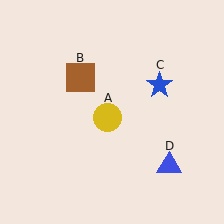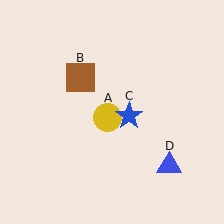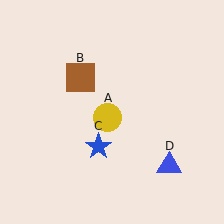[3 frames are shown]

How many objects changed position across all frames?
1 object changed position: blue star (object C).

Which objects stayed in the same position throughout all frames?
Yellow circle (object A) and brown square (object B) and blue triangle (object D) remained stationary.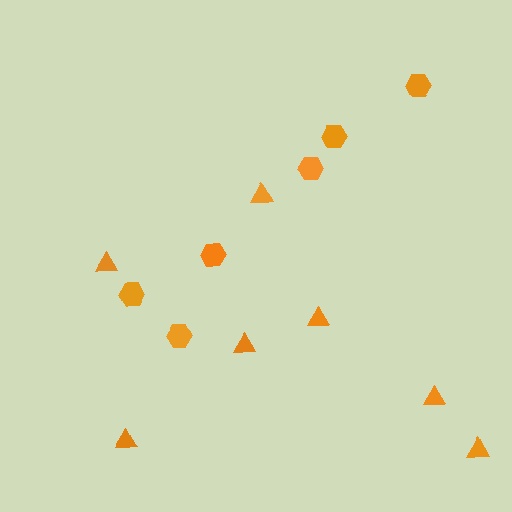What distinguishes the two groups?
There are 2 groups: one group of triangles (7) and one group of hexagons (6).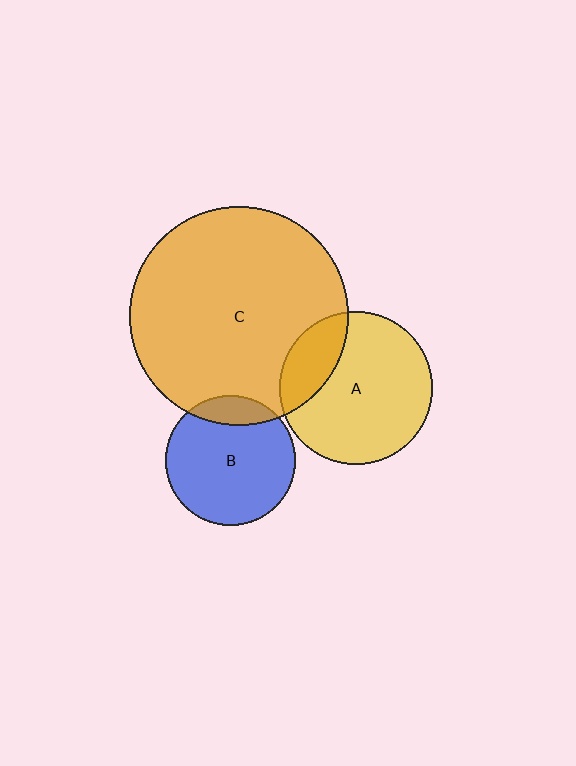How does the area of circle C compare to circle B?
Approximately 2.9 times.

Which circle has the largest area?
Circle C (orange).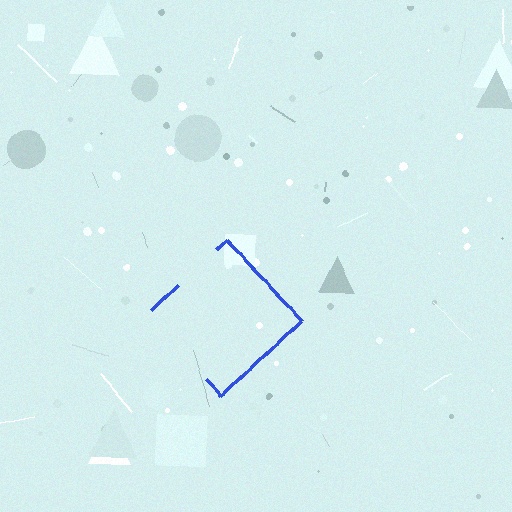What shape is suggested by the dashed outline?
The dashed outline suggests a diamond.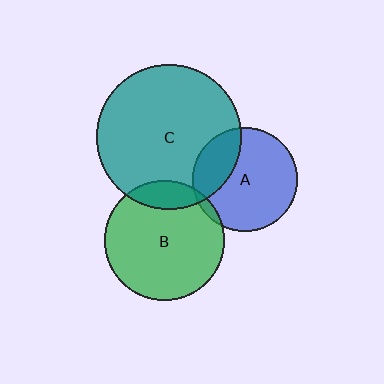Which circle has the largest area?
Circle C (teal).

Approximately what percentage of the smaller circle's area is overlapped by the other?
Approximately 5%.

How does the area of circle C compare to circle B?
Approximately 1.5 times.